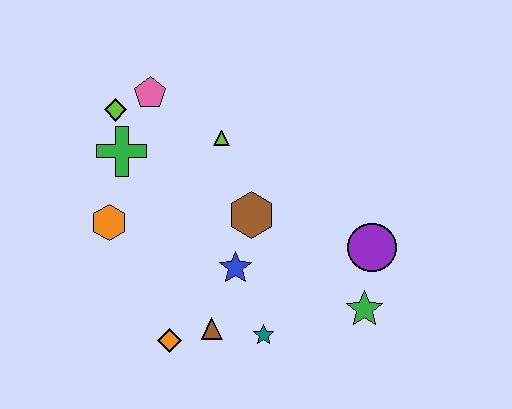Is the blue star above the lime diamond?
No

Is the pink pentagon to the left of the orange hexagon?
No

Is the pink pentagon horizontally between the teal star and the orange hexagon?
Yes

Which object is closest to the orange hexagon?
The green cross is closest to the orange hexagon.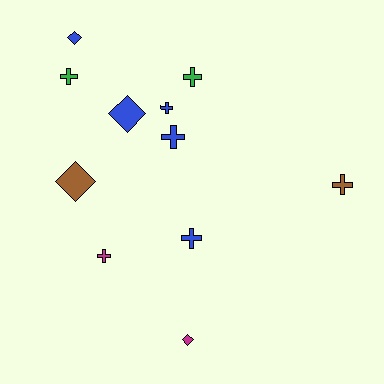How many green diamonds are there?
There are no green diamonds.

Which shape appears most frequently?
Cross, with 7 objects.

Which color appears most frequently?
Blue, with 5 objects.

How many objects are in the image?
There are 11 objects.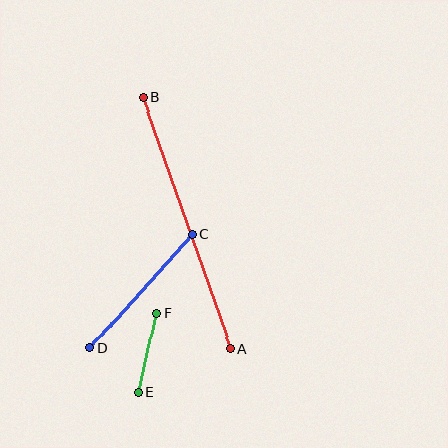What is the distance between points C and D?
The distance is approximately 153 pixels.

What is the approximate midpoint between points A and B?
The midpoint is at approximately (187, 223) pixels.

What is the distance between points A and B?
The distance is approximately 267 pixels.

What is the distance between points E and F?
The distance is approximately 81 pixels.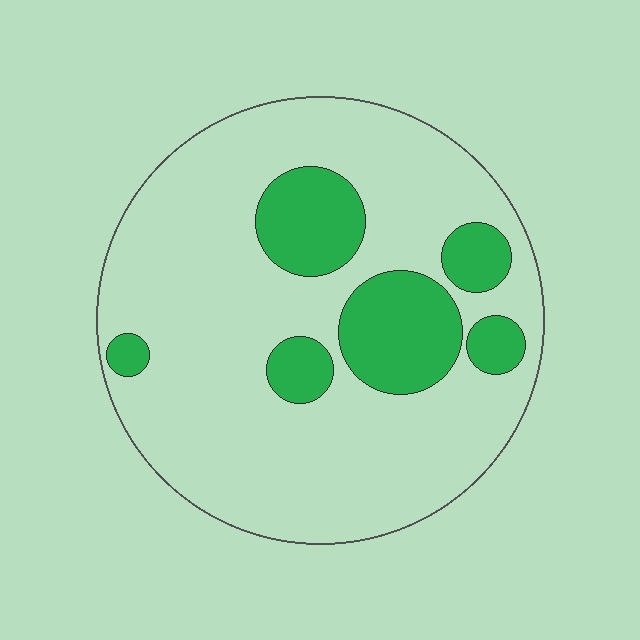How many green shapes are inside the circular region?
6.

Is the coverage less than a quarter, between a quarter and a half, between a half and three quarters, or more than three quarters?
Less than a quarter.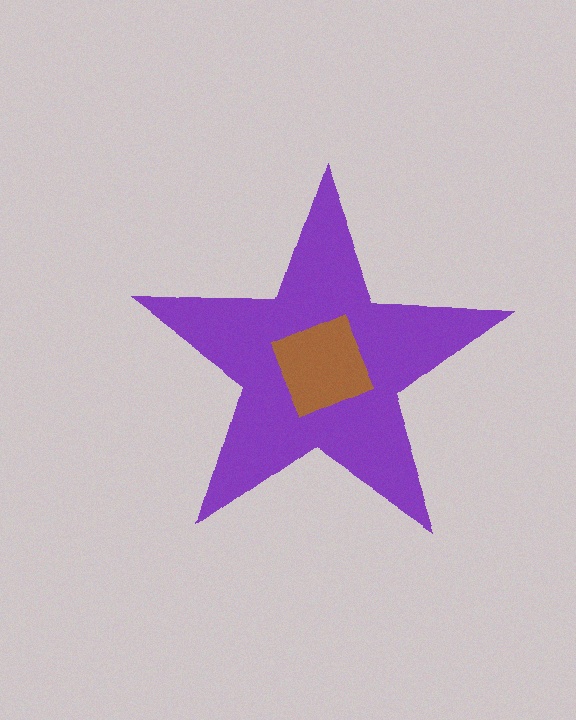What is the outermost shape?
The purple star.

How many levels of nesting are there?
2.